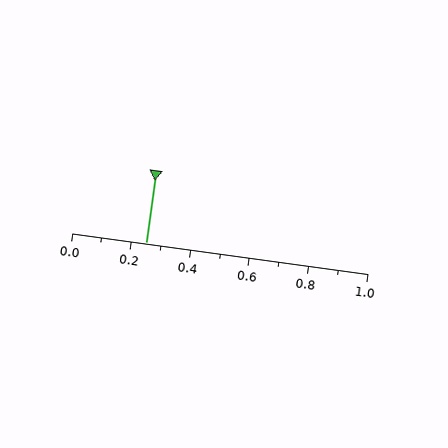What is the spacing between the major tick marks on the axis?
The major ticks are spaced 0.2 apart.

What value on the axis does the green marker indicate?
The marker indicates approximately 0.25.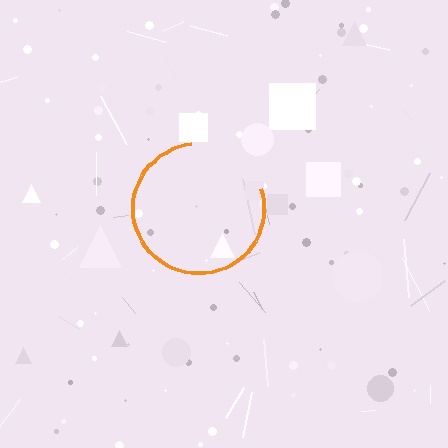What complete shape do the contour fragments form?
The contour fragments form a circle.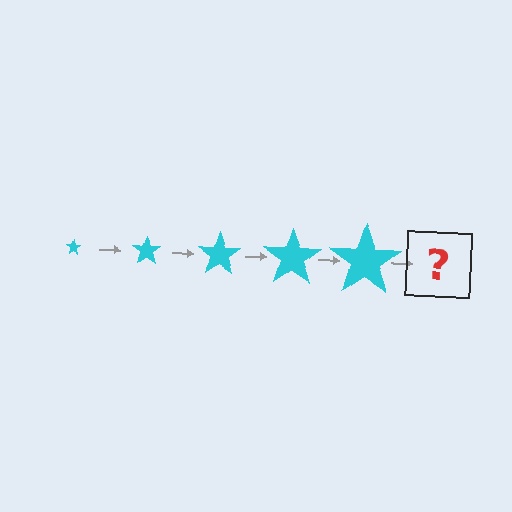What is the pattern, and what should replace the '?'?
The pattern is that the star gets progressively larger each step. The '?' should be a cyan star, larger than the previous one.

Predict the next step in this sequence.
The next step is a cyan star, larger than the previous one.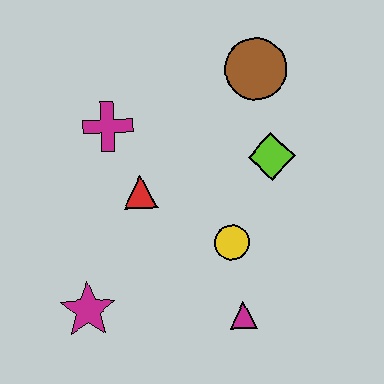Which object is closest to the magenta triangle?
The yellow circle is closest to the magenta triangle.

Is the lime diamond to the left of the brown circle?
No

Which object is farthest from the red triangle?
The brown circle is farthest from the red triangle.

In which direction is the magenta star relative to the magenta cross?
The magenta star is below the magenta cross.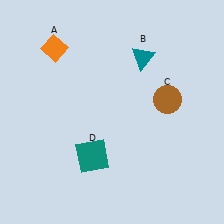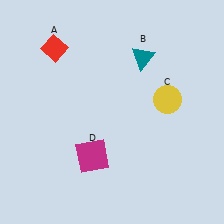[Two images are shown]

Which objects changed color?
A changed from orange to red. C changed from brown to yellow. D changed from teal to magenta.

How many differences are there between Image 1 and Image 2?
There are 3 differences between the two images.